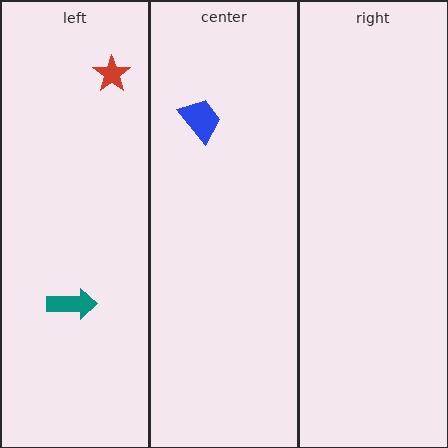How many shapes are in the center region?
1.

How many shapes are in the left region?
2.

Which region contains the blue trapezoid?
The center region.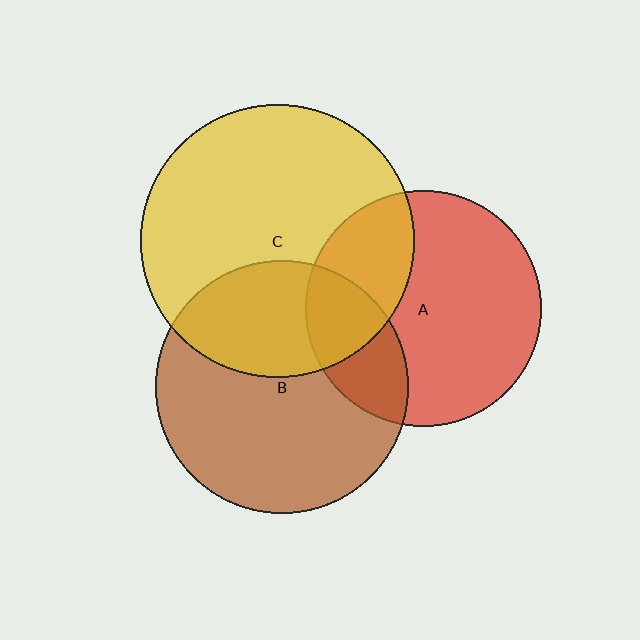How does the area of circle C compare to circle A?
Approximately 1.3 times.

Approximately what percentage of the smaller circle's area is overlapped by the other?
Approximately 25%.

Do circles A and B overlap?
Yes.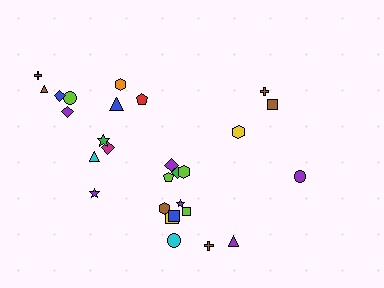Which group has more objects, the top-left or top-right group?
The top-left group.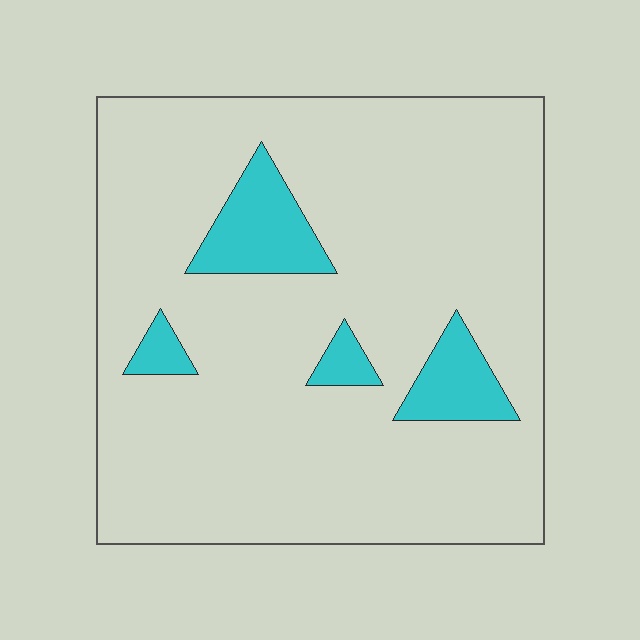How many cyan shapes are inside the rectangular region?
4.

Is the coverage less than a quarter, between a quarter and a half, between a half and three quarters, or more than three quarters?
Less than a quarter.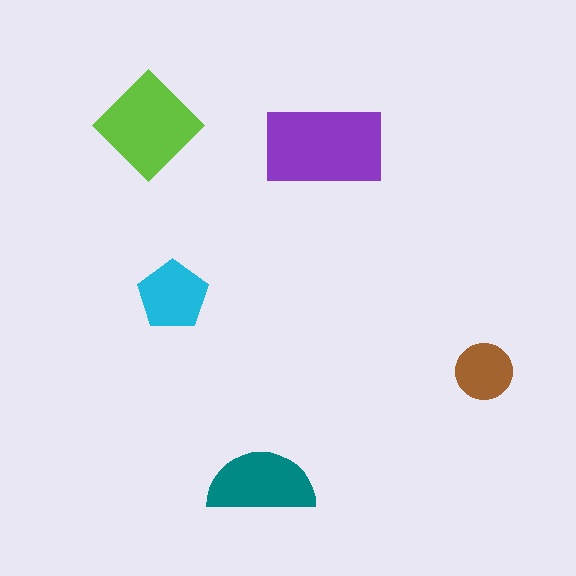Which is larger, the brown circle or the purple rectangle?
The purple rectangle.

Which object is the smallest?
The brown circle.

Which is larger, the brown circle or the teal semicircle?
The teal semicircle.